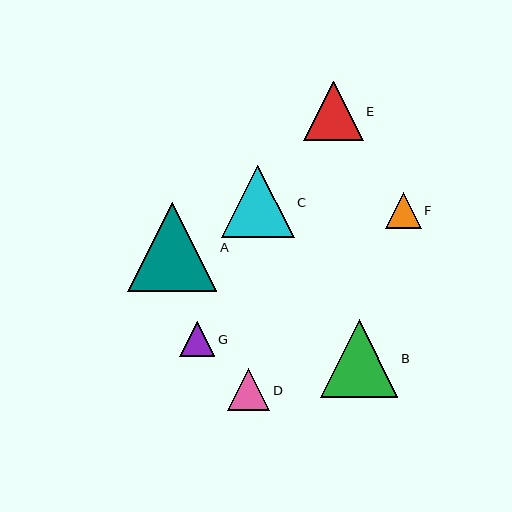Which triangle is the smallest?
Triangle G is the smallest with a size of approximately 35 pixels.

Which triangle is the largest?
Triangle A is the largest with a size of approximately 89 pixels.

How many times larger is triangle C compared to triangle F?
Triangle C is approximately 2.0 times the size of triangle F.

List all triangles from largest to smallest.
From largest to smallest: A, B, C, E, D, F, G.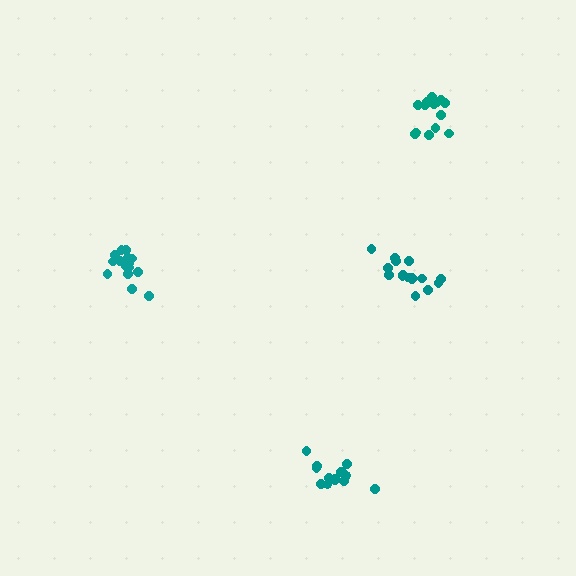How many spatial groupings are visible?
There are 4 spatial groupings.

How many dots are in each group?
Group 1: 15 dots, Group 2: 15 dots, Group 3: 16 dots, Group 4: 14 dots (60 total).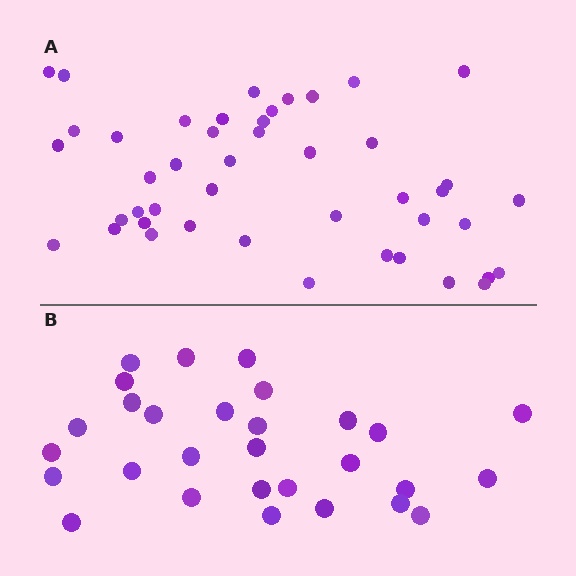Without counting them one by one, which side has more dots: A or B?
Region A (the top region) has more dots.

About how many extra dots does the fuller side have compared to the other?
Region A has approximately 15 more dots than region B.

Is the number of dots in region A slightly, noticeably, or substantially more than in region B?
Region A has substantially more. The ratio is roughly 1.6 to 1.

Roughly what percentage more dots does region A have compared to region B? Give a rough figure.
About 55% more.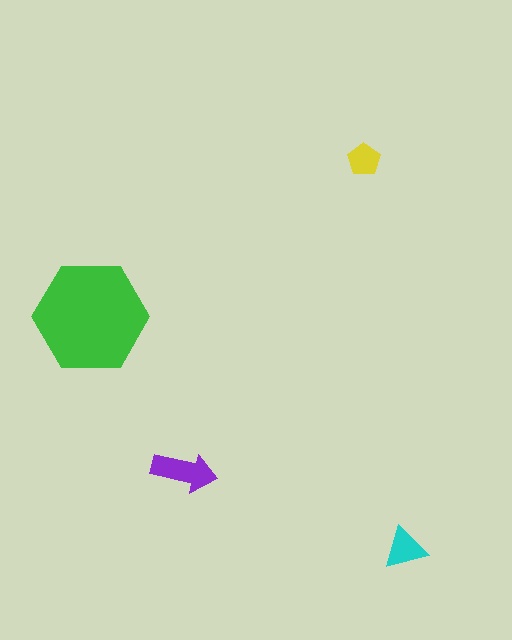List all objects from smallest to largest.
The yellow pentagon, the cyan triangle, the purple arrow, the green hexagon.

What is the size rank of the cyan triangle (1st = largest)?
3rd.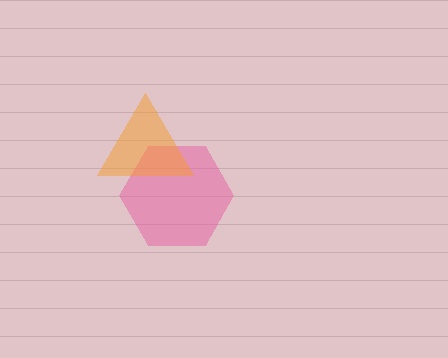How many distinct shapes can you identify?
There are 2 distinct shapes: a pink hexagon, an orange triangle.